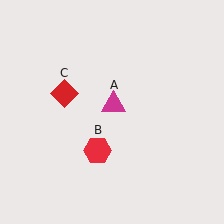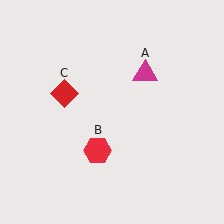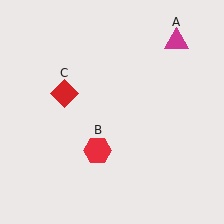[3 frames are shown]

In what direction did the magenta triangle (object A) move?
The magenta triangle (object A) moved up and to the right.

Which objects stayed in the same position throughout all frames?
Red hexagon (object B) and red diamond (object C) remained stationary.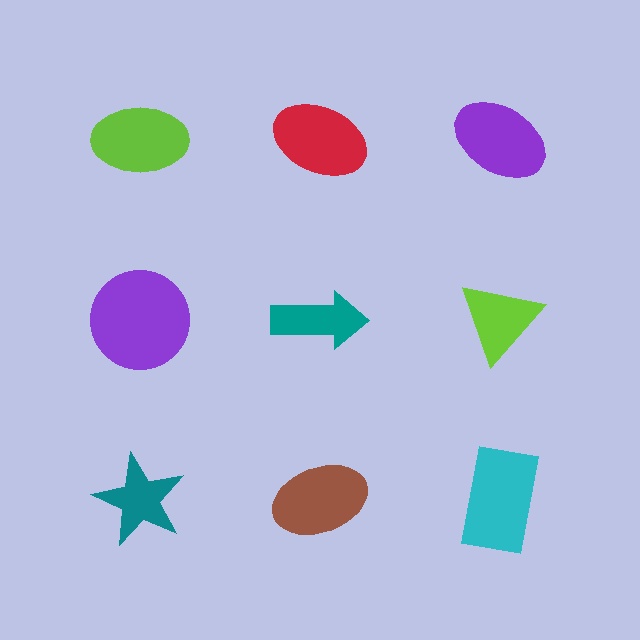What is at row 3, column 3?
A cyan rectangle.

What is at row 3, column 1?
A teal star.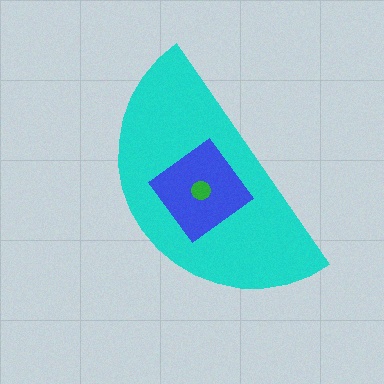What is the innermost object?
The green circle.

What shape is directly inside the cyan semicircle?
The blue diamond.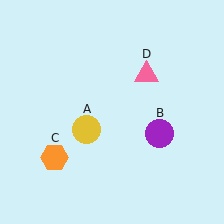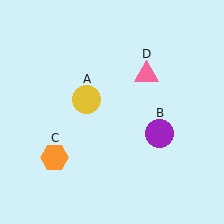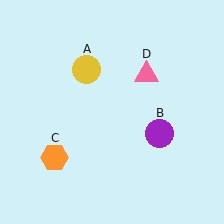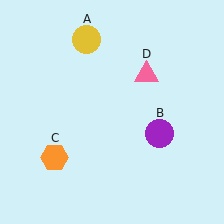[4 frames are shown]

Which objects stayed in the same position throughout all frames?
Purple circle (object B) and orange hexagon (object C) and pink triangle (object D) remained stationary.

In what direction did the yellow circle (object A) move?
The yellow circle (object A) moved up.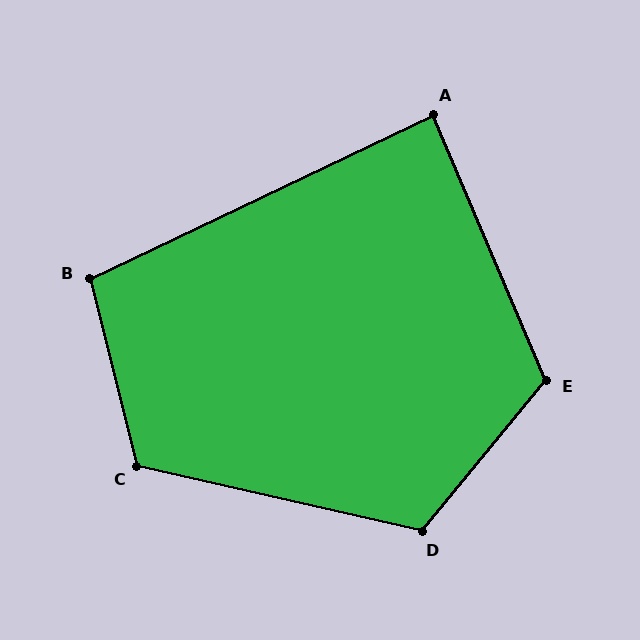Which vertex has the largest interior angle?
E, at approximately 117 degrees.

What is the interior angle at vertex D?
Approximately 117 degrees (obtuse).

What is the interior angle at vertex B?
Approximately 101 degrees (obtuse).